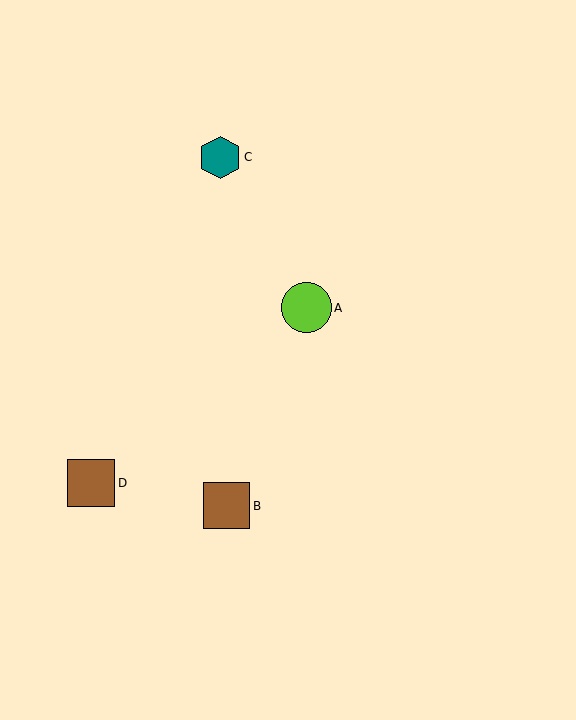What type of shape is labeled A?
Shape A is a lime circle.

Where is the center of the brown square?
The center of the brown square is at (91, 483).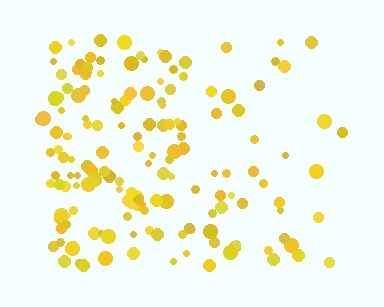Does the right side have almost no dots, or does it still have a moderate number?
Still a moderate number, just noticeably fewer than the left.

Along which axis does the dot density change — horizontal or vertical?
Horizontal.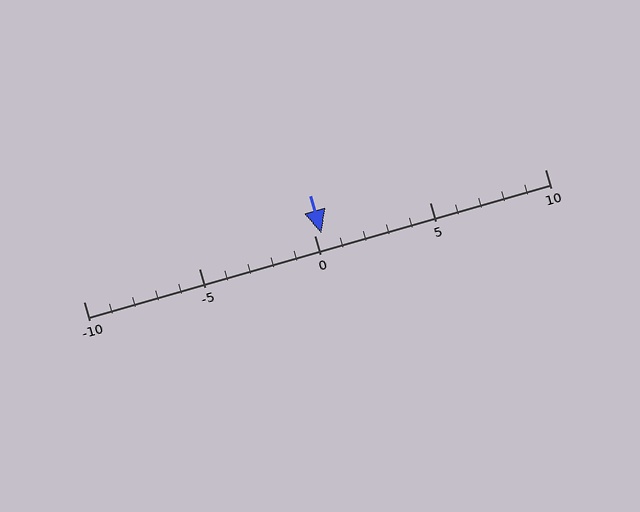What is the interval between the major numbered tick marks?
The major tick marks are spaced 5 units apart.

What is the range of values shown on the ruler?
The ruler shows values from -10 to 10.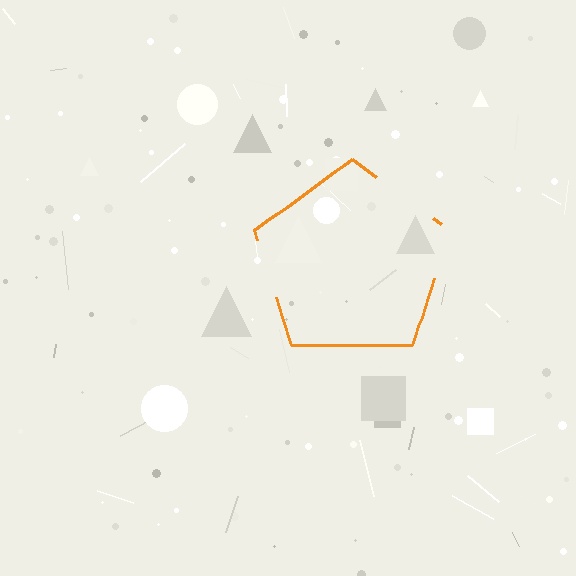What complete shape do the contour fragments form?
The contour fragments form a pentagon.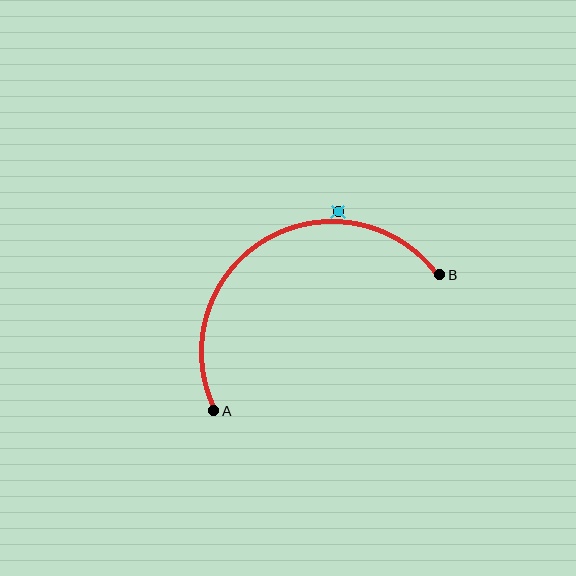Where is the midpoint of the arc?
The arc midpoint is the point on the curve farthest from the straight line joining A and B. It sits above that line.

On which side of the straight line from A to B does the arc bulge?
The arc bulges above the straight line connecting A and B.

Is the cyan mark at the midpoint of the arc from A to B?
No — the cyan mark does not lie on the arc at all. It sits slightly outside the curve.